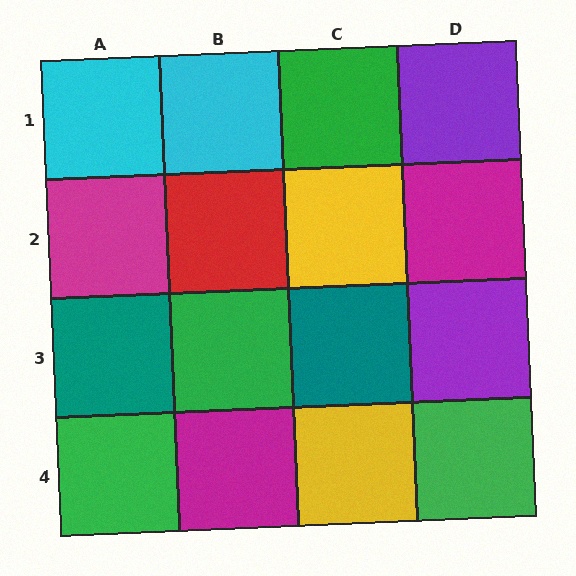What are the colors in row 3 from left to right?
Teal, green, teal, purple.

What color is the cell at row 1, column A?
Cyan.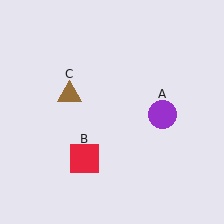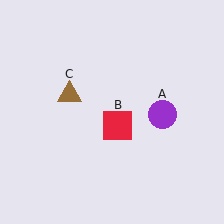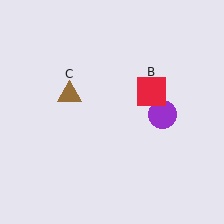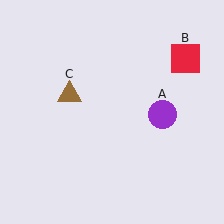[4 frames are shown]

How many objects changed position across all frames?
1 object changed position: red square (object B).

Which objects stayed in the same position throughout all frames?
Purple circle (object A) and brown triangle (object C) remained stationary.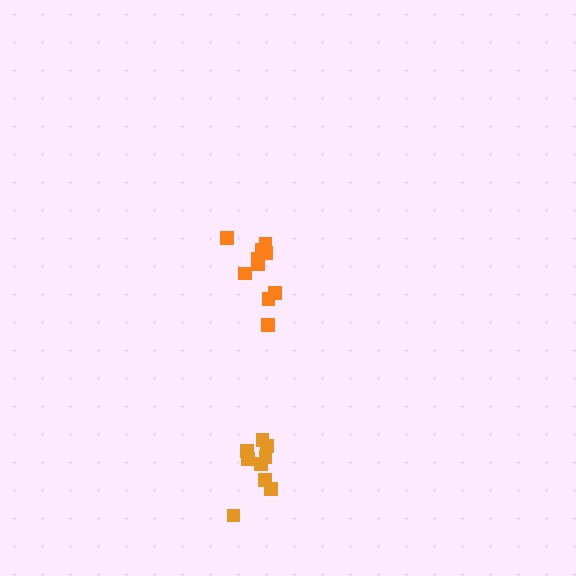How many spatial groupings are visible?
There are 2 spatial groupings.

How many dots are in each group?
Group 1: 10 dots, Group 2: 9 dots (19 total).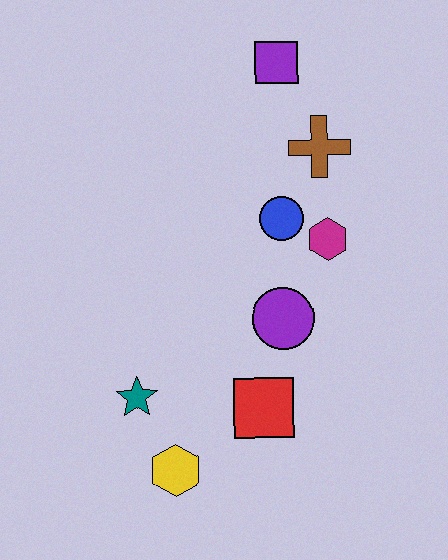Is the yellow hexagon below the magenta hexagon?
Yes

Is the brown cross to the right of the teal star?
Yes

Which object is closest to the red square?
The purple circle is closest to the red square.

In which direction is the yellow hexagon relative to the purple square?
The yellow hexagon is below the purple square.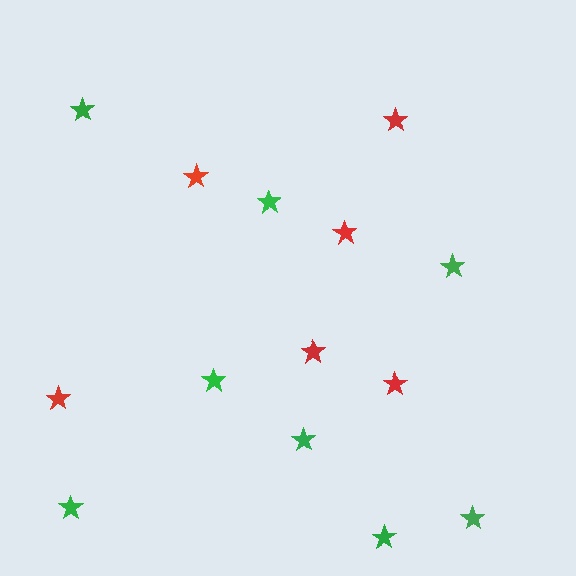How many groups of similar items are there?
There are 2 groups: one group of green stars (8) and one group of red stars (6).